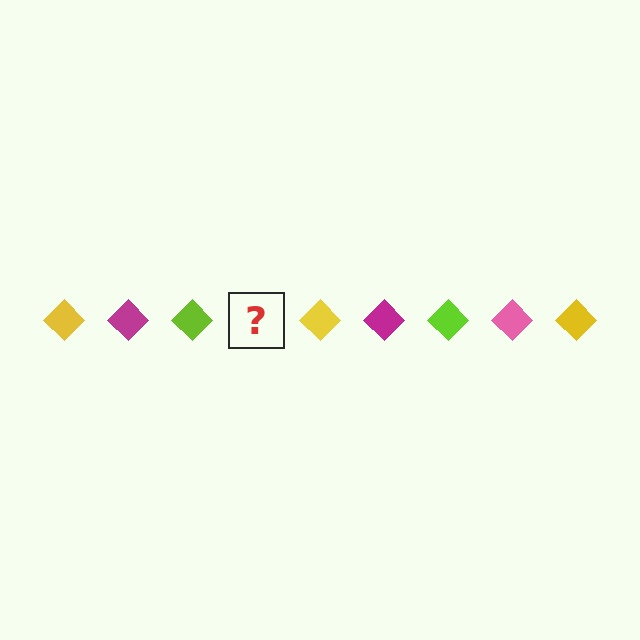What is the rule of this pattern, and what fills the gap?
The rule is that the pattern cycles through yellow, magenta, lime, pink diamonds. The gap should be filled with a pink diamond.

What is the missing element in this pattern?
The missing element is a pink diamond.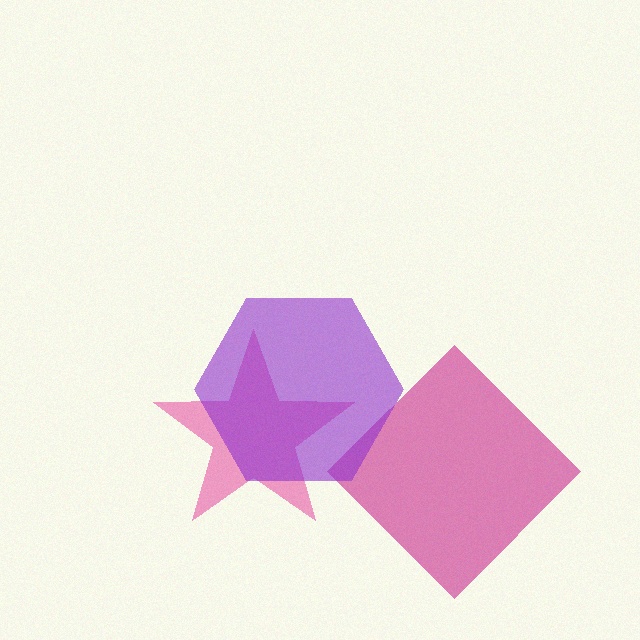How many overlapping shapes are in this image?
There are 3 overlapping shapes in the image.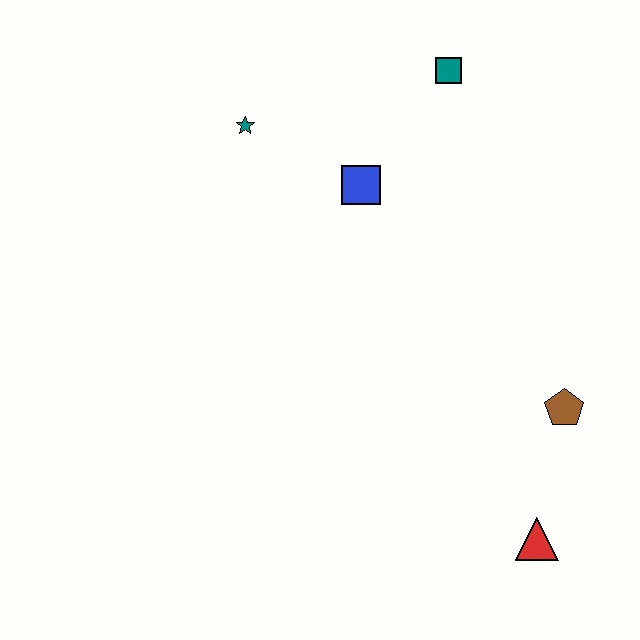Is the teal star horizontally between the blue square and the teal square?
No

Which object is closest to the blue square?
The teal star is closest to the blue square.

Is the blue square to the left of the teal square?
Yes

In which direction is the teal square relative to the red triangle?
The teal square is above the red triangle.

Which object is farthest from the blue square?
The red triangle is farthest from the blue square.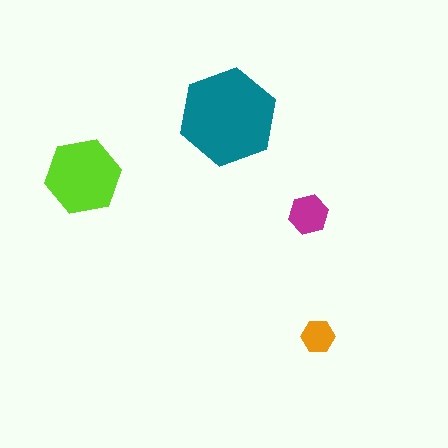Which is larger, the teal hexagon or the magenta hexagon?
The teal one.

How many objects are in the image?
There are 4 objects in the image.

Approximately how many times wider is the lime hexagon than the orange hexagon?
About 2 times wider.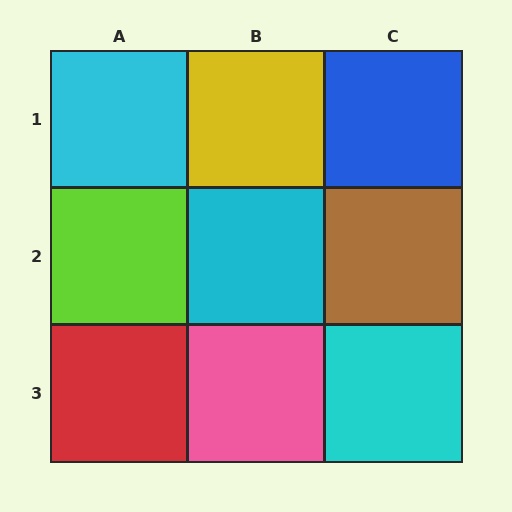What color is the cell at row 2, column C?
Brown.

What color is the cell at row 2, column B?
Cyan.